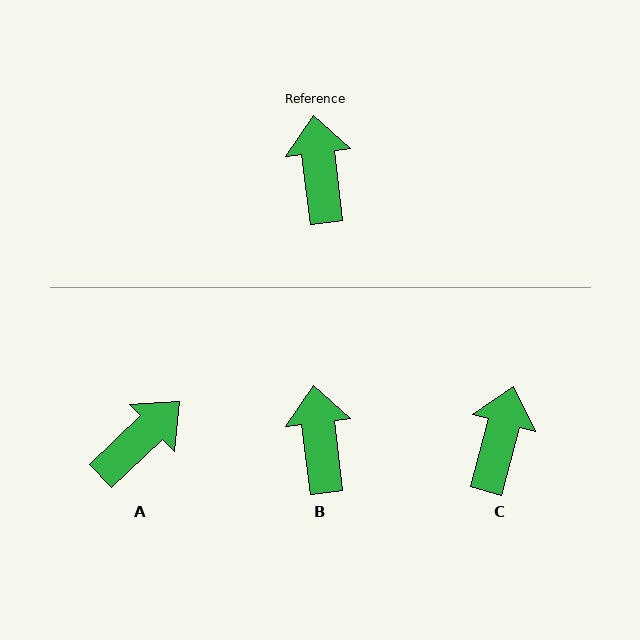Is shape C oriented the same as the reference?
No, it is off by about 22 degrees.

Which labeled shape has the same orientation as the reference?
B.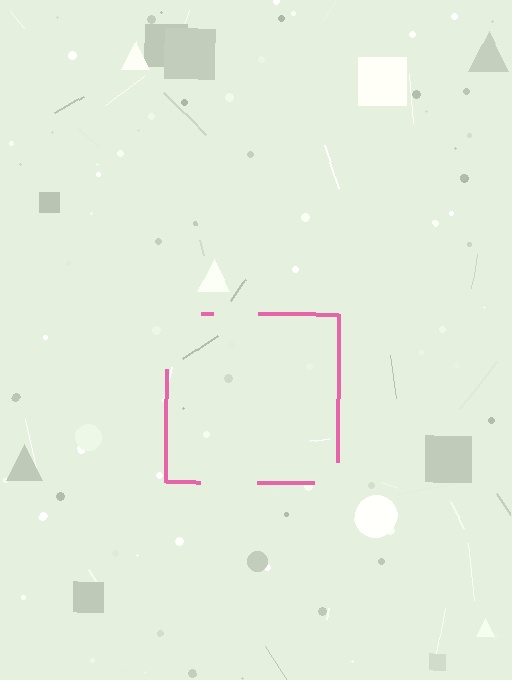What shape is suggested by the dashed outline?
The dashed outline suggests a square.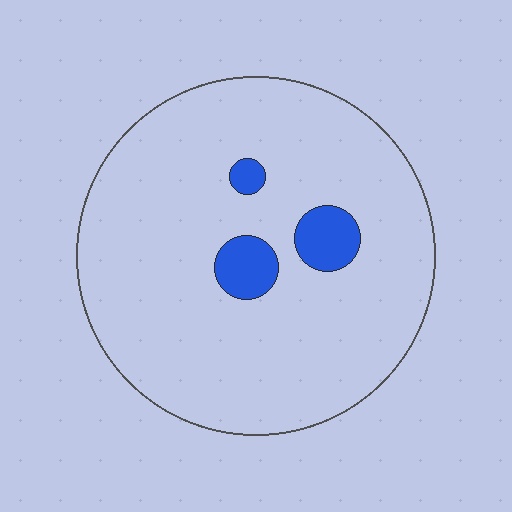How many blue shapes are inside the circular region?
3.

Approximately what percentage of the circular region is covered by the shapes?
Approximately 10%.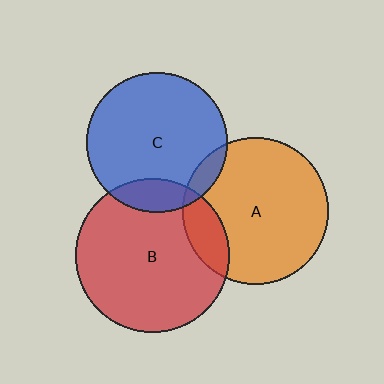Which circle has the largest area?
Circle B (red).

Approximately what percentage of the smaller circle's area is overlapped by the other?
Approximately 10%.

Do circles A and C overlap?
Yes.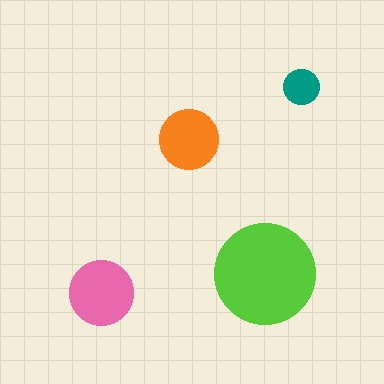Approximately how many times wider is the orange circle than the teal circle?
About 1.5 times wider.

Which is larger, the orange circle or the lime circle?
The lime one.